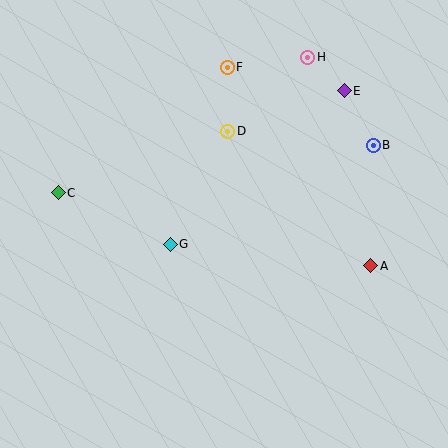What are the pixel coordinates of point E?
Point E is at (344, 91).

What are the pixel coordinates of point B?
Point B is at (373, 145).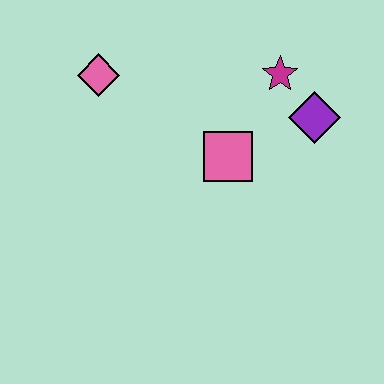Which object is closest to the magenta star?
The purple diamond is closest to the magenta star.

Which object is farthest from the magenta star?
The pink diamond is farthest from the magenta star.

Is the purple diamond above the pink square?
Yes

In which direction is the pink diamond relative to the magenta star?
The pink diamond is to the left of the magenta star.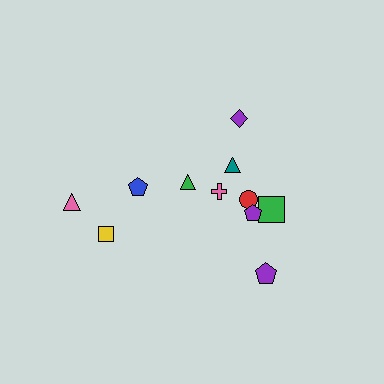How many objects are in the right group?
There are 7 objects.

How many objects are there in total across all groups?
There are 11 objects.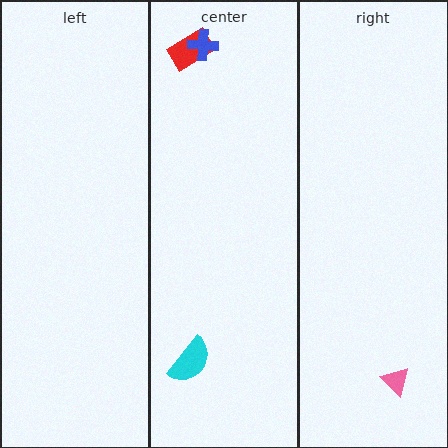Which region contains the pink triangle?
The right region.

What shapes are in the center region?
The red rectangle, the blue cross, the cyan semicircle.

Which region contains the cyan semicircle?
The center region.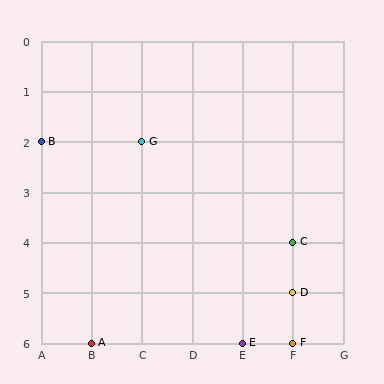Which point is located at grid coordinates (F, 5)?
Point D is at (F, 5).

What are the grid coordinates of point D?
Point D is at grid coordinates (F, 5).